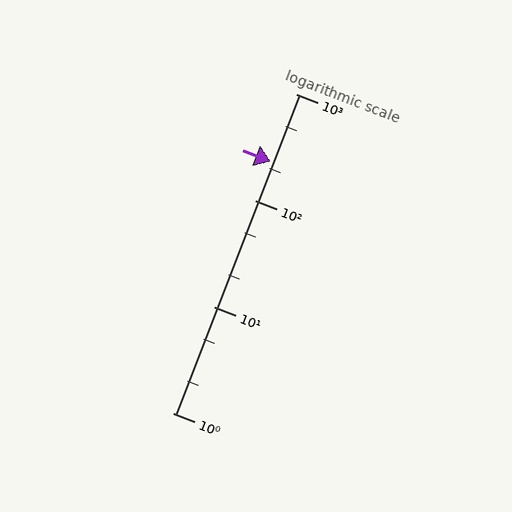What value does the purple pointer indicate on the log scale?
The pointer indicates approximately 230.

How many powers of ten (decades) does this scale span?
The scale spans 3 decades, from 1 to 1000.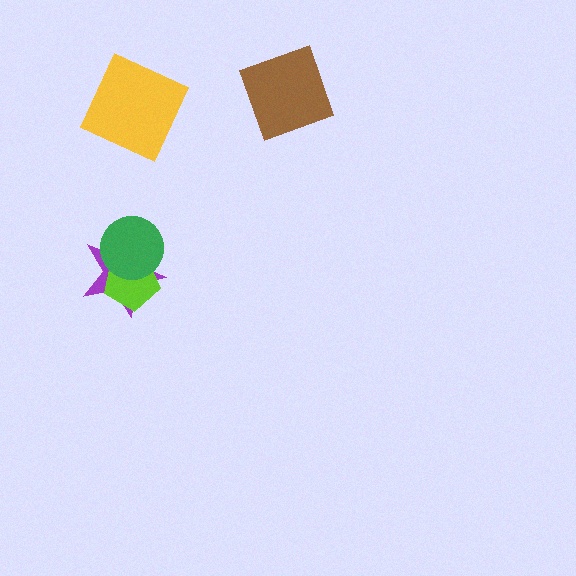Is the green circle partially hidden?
No, no other shape covers it.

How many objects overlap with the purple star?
2 objects overlap with the purple star.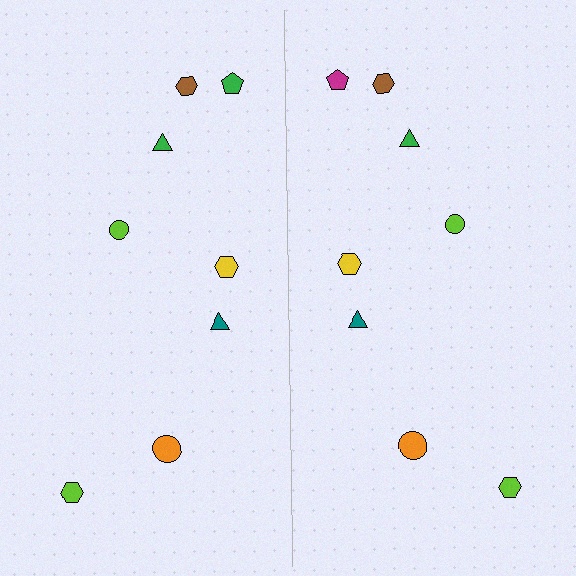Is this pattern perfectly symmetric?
No, the pattern is not perfectly symmetric. The magenta pentagon on the right side breaks the symmetry — its mirror counterpart is green.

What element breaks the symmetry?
The magenta pentagon on the right side breaks the symmetry — its mirror counterpart is green.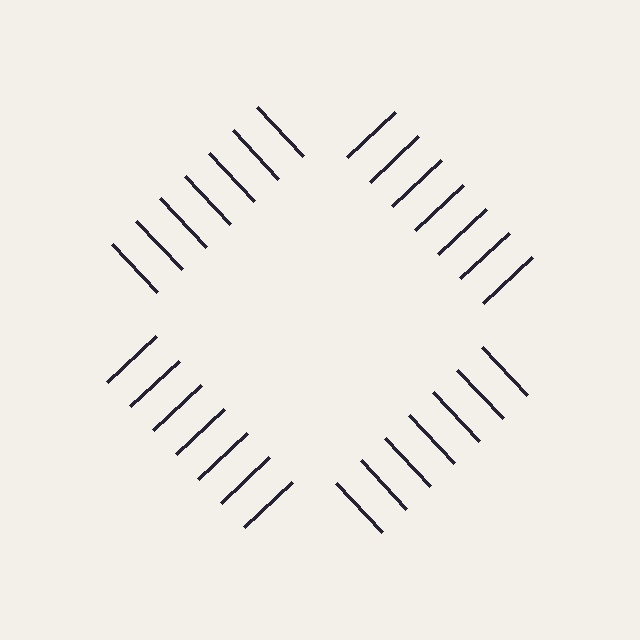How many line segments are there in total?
28 — 7 along each of the 4 edges.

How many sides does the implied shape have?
4 sides — the line-ends trace a square.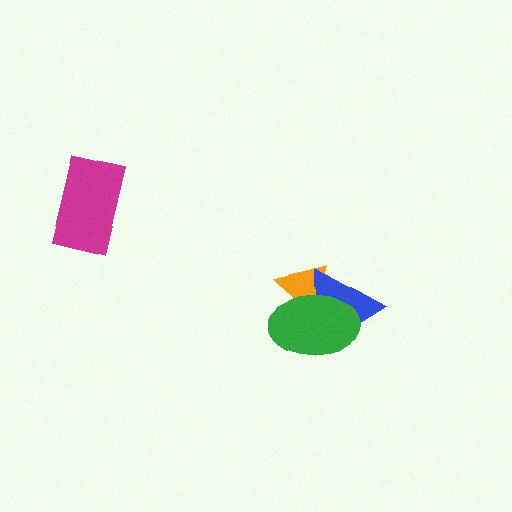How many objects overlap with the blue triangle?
2 objects overlap with the blue triangle.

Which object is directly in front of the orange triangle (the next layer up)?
The blue triangle is directly in front of the orange triangle.